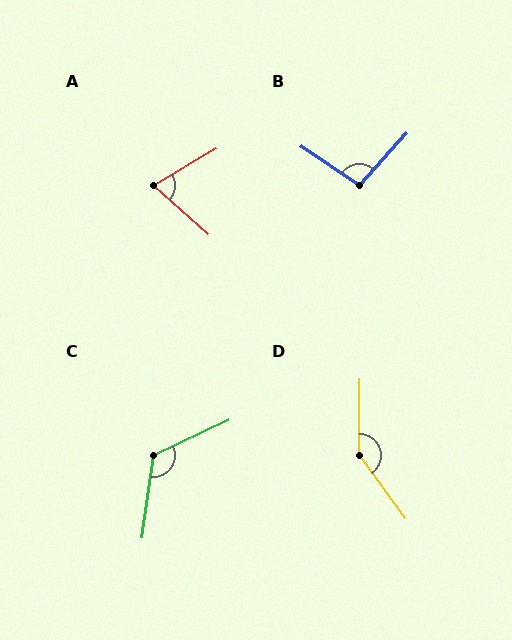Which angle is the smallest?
A, at approximately 72 degrees.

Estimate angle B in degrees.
Approximately 98 degrees.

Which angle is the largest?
D, at approximately 143 degrees.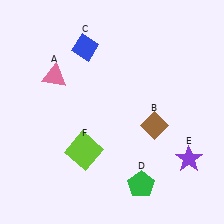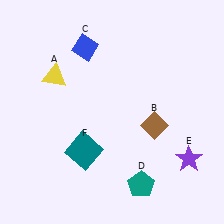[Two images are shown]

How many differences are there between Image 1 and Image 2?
There are 3 differences between the two images.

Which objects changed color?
A changed from pink to yellow. D changed from green to teal. F changed from lime to teal.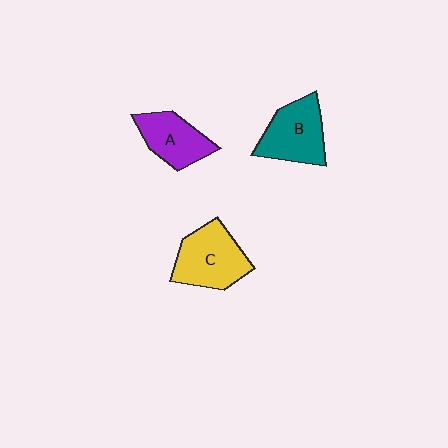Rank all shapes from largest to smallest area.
From largest to smallest: C (yellow), B (teal), A (purple).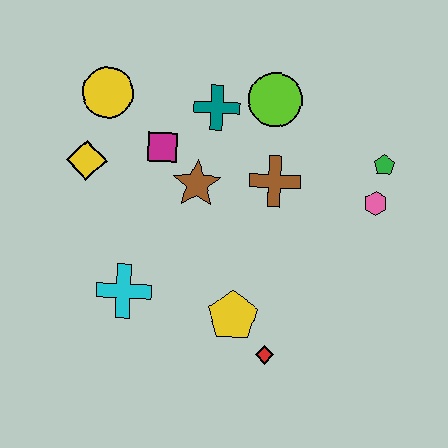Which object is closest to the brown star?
The magenta square is closest to the brown star.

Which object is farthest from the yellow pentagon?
The yellow circle is farthest from the yellow pentagon.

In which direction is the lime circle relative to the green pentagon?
The lime circle is to the left of the green pentagon.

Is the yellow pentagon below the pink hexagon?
Yes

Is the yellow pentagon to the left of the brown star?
No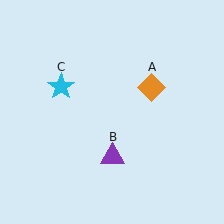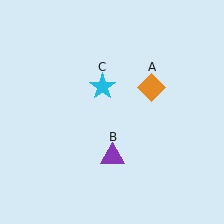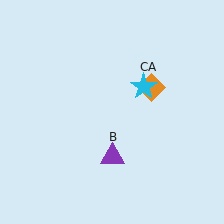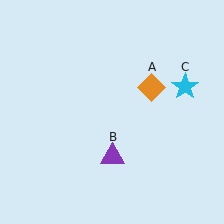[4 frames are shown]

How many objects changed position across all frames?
1 object changed position: cyan star (object C).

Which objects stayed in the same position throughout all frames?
Orange diamond (object A) and purple triangle (object B) remained stationary.